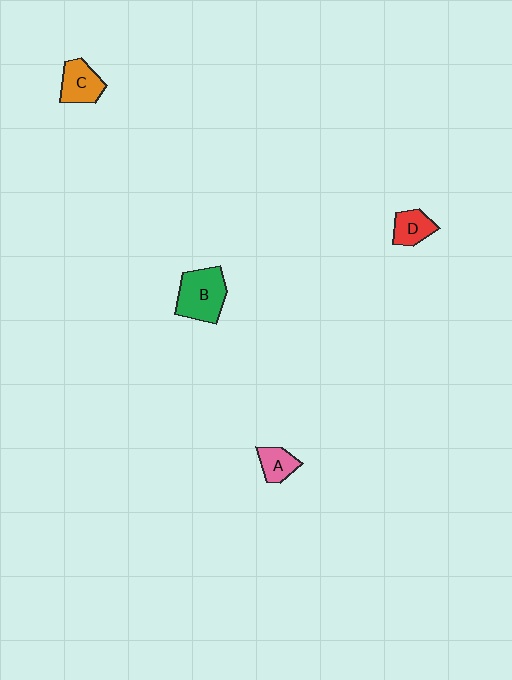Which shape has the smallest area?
Shape A (pink).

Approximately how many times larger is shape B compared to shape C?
Approximately 1.4 times.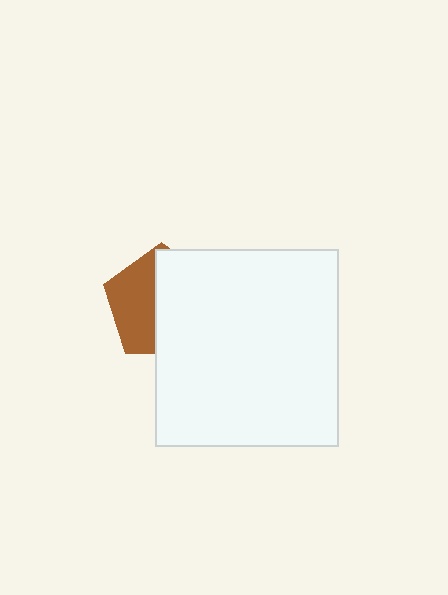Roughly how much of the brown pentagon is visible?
A small part of it is visible (roughly 43%).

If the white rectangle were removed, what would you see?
You would see the complete brown pentagon.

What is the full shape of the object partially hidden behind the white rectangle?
The partially hidden object is a brown pentagon.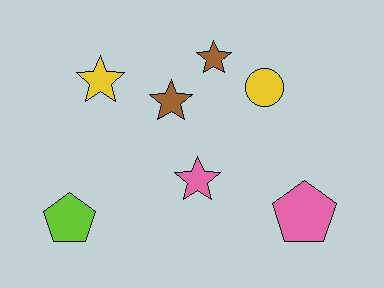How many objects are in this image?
There are 7 objects.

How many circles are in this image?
There is 1 circle.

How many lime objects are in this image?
There is 1 lime object.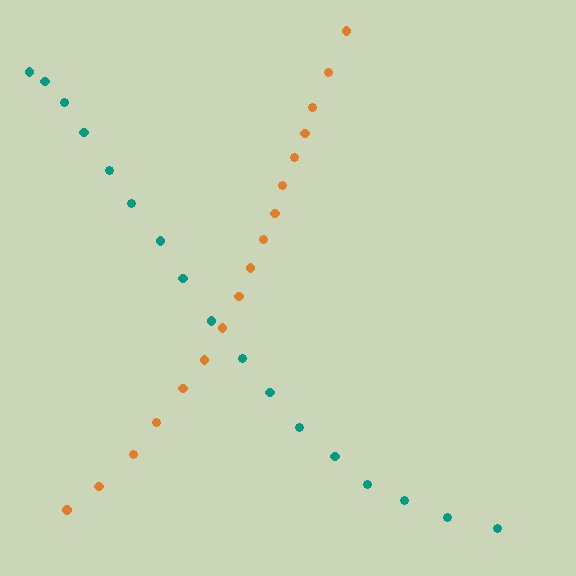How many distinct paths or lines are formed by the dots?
There are 2 distinct paths.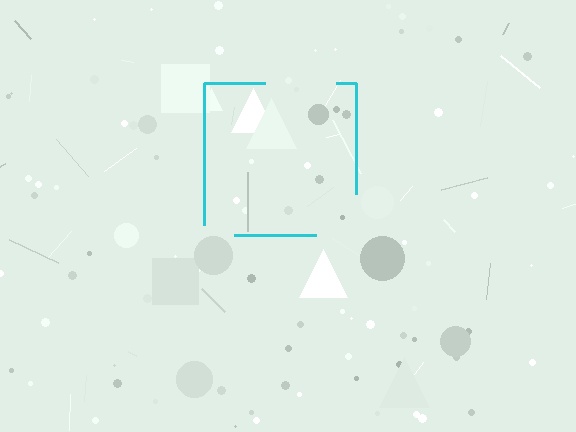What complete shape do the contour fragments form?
The contour fragments form a square.